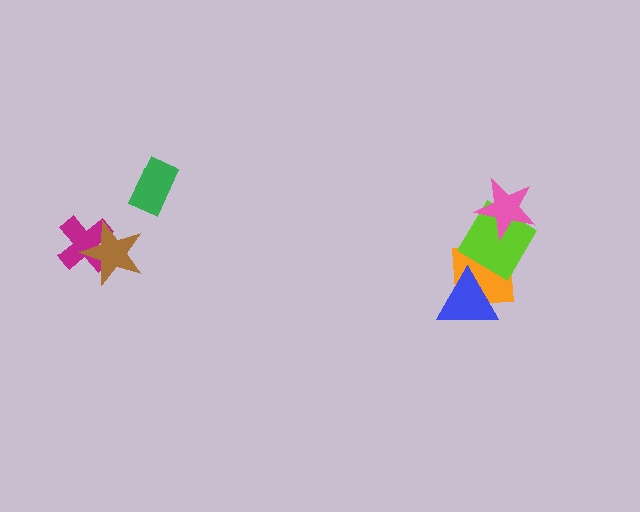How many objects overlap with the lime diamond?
3 objects overlap with the lime diamond.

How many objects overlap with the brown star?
1 object overlaps with the brown star.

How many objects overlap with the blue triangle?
2 objects overlap with the blue triangle.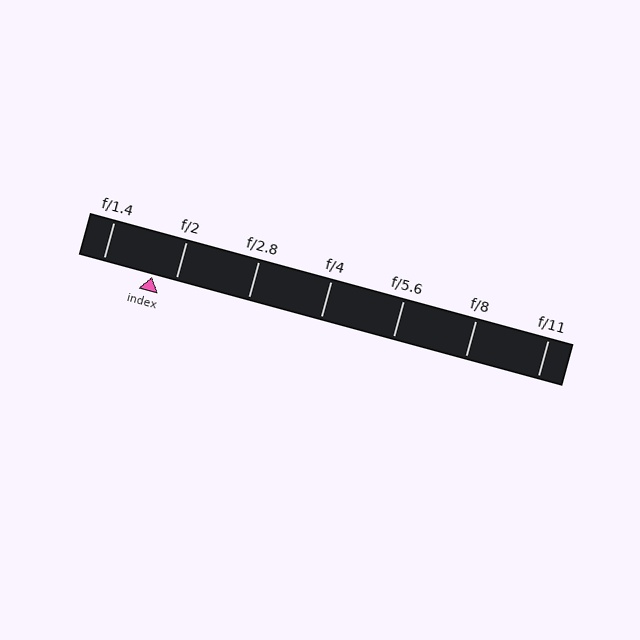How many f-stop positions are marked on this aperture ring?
There are 7 f-stop positions marked.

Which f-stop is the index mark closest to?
The index mark is closest to f/2.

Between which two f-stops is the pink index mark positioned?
The index mark is between f/1.4 and f/2.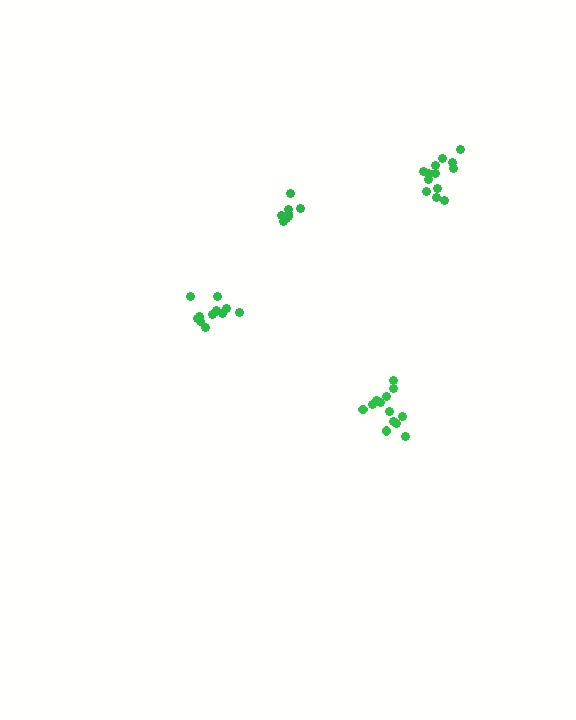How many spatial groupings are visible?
There are 4 spatial groupings.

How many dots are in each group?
Group 1: 13 dots, Group 2: 8 dots, Group 3: 12 dots, Group 4: 13 dots (46 total).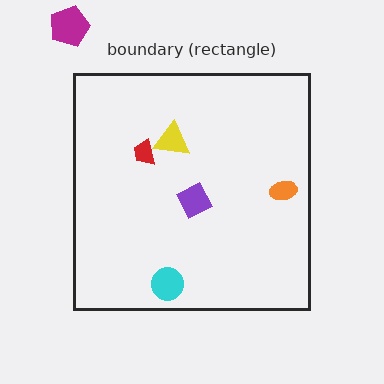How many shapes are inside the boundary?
5 inside, 1 outside.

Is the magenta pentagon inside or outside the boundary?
Outside.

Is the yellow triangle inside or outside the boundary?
Inside.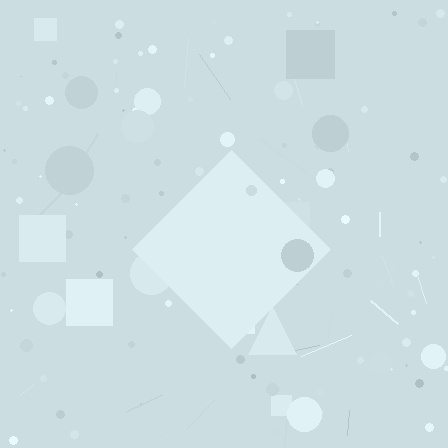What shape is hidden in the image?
A diamond is hidden in the image.